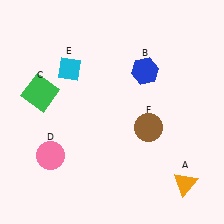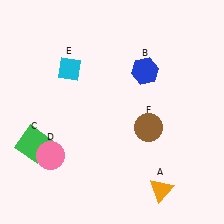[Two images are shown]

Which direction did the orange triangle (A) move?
The orange triangle (A) moved left.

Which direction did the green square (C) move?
The green square (C) moved down.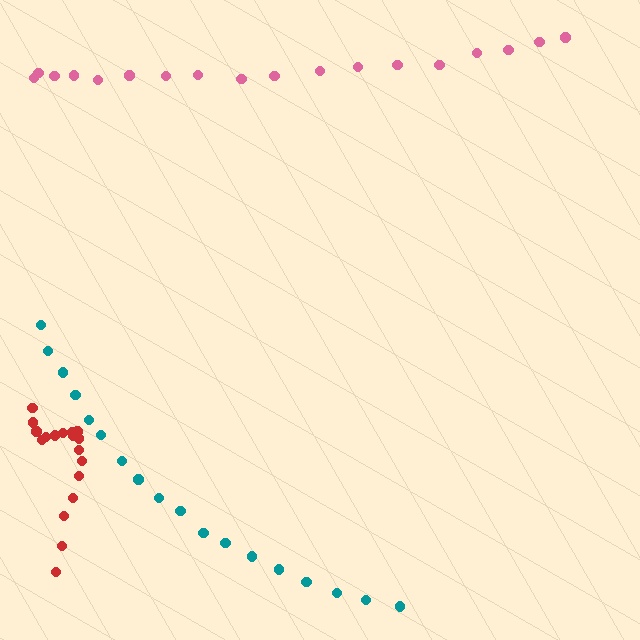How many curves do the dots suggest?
There are 3 distinct paths.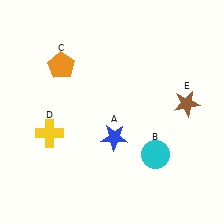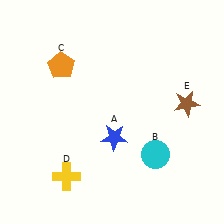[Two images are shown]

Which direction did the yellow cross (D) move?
The yellow cross (D) moved down.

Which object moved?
The yellow cross (D) moved down.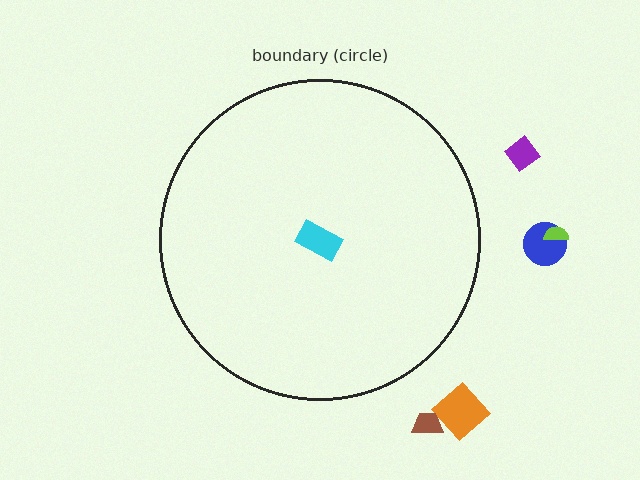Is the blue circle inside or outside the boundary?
Outside.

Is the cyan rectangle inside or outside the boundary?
Inside.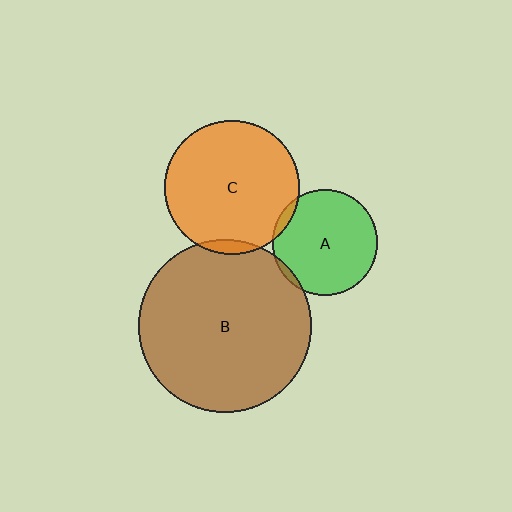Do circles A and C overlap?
Yes.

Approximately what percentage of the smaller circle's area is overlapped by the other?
Approximately 5%.